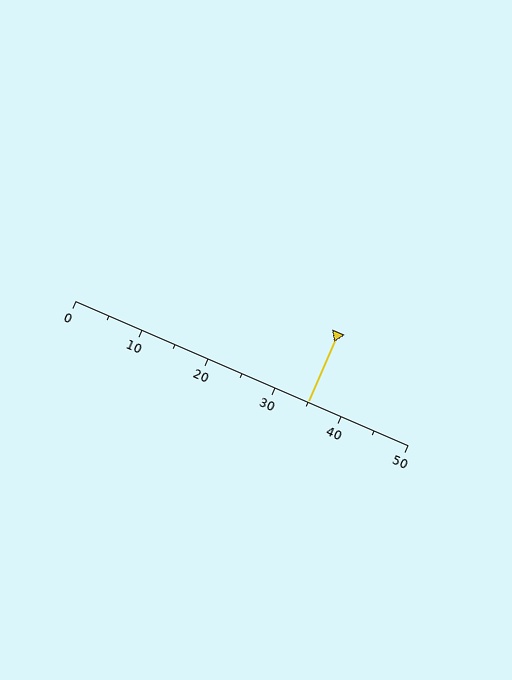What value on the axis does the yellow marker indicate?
The marker indicates approximately 35.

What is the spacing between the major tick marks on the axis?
The major ticks are spaced 10 apart.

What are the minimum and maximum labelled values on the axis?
The axis runs from 0 to 50.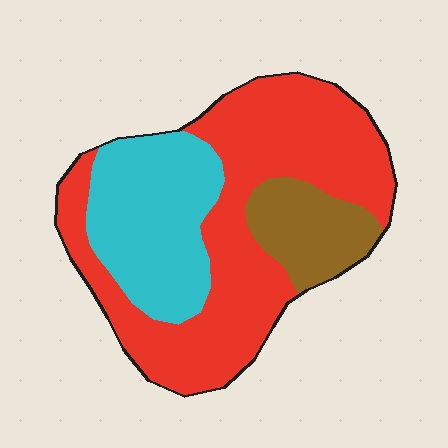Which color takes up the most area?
Red, at roughly 55%.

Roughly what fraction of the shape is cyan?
Cyan takes up about one quarter (1/4) of the shape.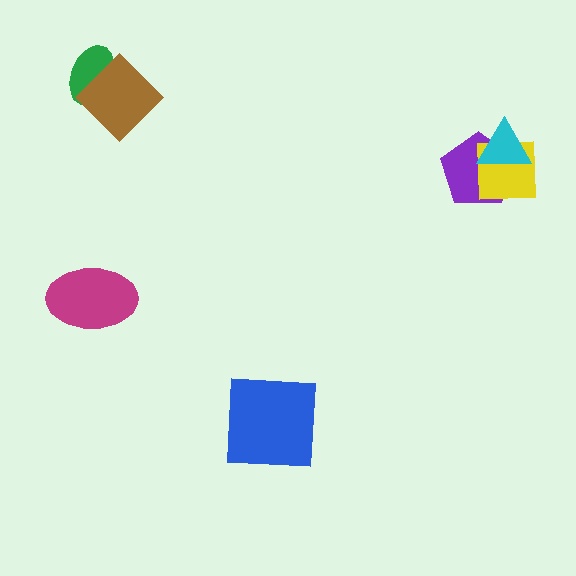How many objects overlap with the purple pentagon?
2 objects overlap with the purple pentagon.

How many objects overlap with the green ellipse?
1 object overlaps with the green ellipse.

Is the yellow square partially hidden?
Yes, it is partially covered by another shape.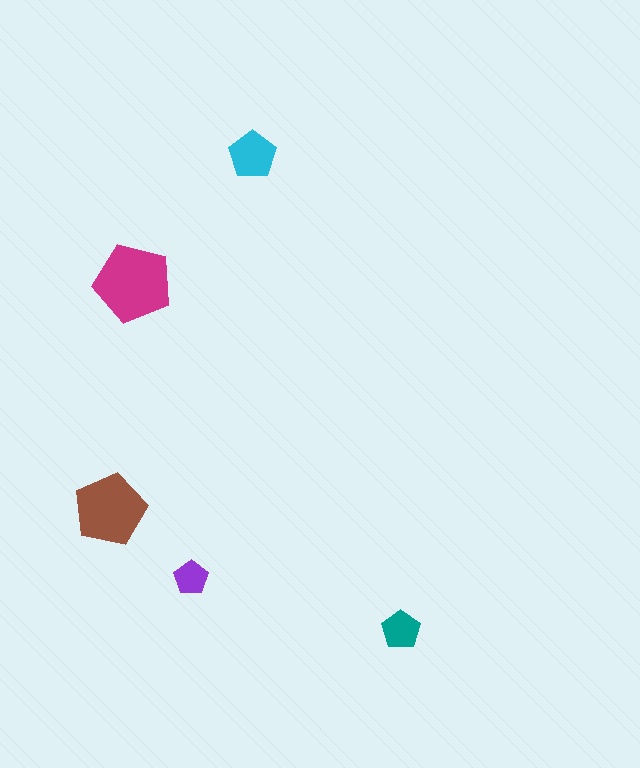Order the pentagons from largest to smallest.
the magenta one, the brown one, the cyan one, the teal one, the purple one.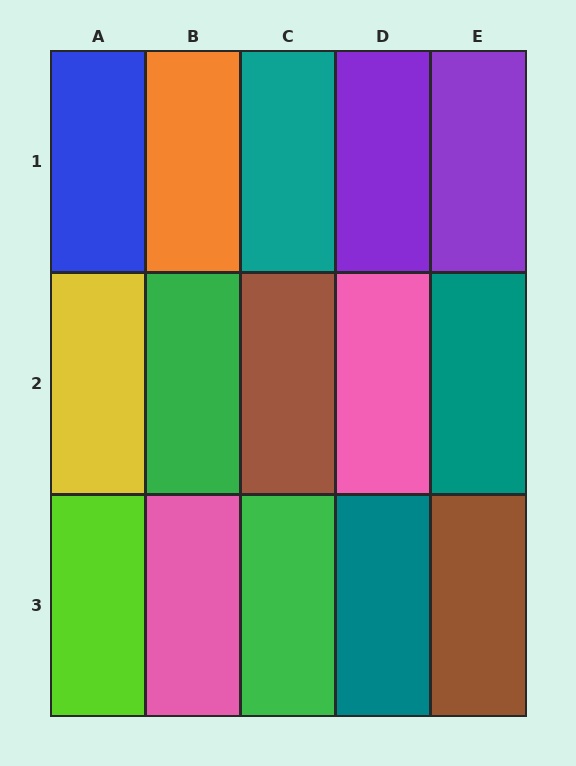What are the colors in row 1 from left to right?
Blue, orange, teal, purple, purple.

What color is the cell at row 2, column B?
Green.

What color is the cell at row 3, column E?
Brown.